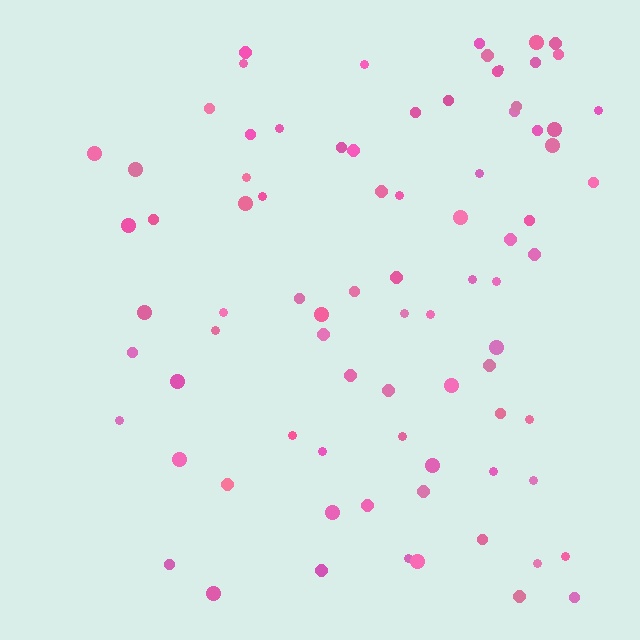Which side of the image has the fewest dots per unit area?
The left.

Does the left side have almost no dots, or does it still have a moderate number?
Still a moderate number, just noticeably fewer than the right.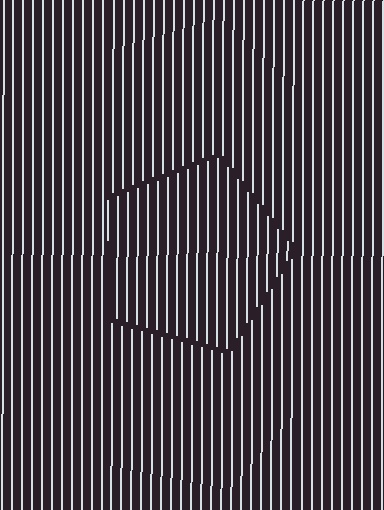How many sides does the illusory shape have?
5 sides — the line-ends trace a pentagon.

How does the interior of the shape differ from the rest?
The interior of the shape contains the same grating, shifted by half a period — the contour is defined by the phase discontinuity where line-ends from the inner and outer gratings abut.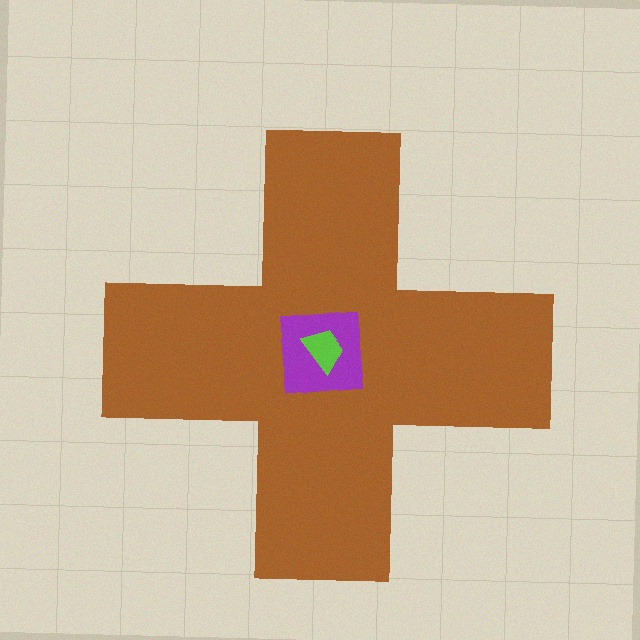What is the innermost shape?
The lime trapezoid.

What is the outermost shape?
The brown cross.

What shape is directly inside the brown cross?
The purple square.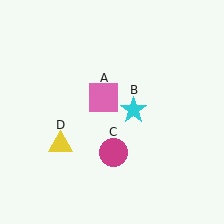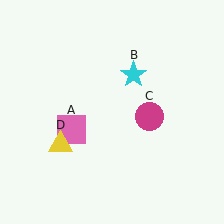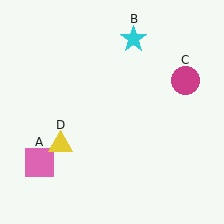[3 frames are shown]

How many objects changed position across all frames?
3 objects changed position: pink square (object A), cyan star (object B), magenta circle (object C).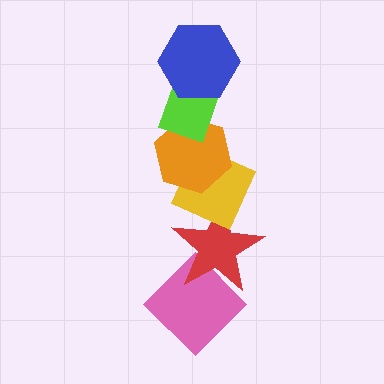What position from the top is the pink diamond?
The pink diamond is 6th from the top.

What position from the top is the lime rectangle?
The lime rectangle is 2nd from the top.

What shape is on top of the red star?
The yellow diamond is on top of the red star.